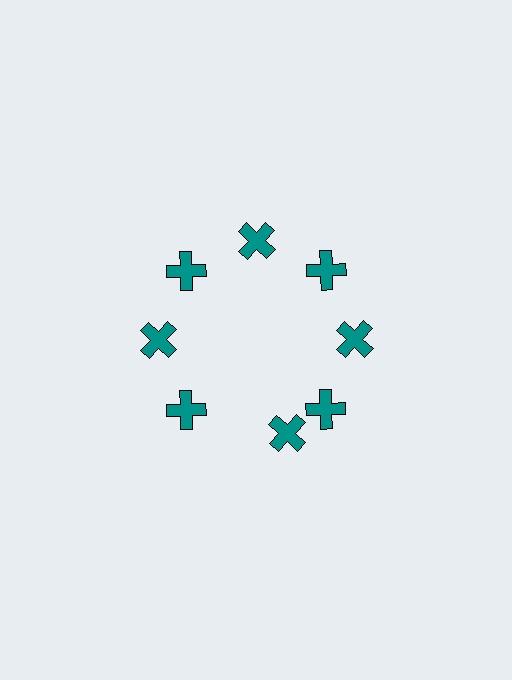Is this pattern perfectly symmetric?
No. The 8 teal crosses are arranged in a ring, but one element near the 6 o'clock position is rotated out of alignment along the ring, breaking the 8-fold rotational symmetry.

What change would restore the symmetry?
The symmetry would be restored by rotating it back into even spacing with its neighbors so that all 8 crosses sit at equal angles and equal distance from the center.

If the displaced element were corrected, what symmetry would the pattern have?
It would have 8-fold rotational symmetry — the pattern would map onto itself every 45 degrees.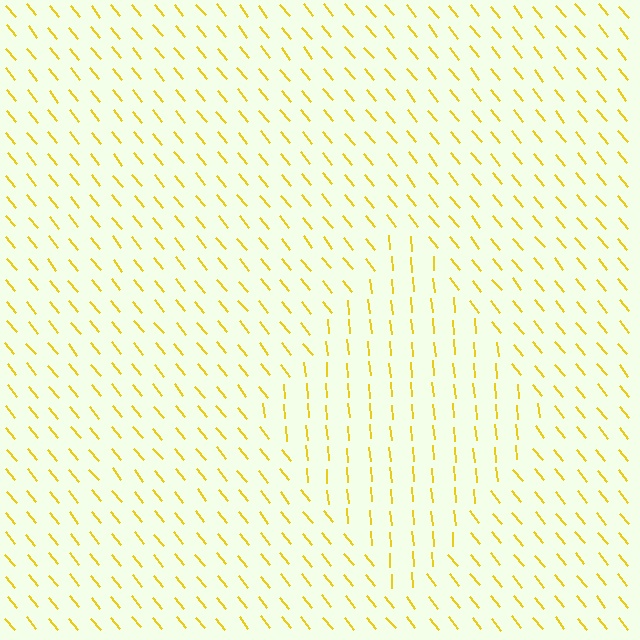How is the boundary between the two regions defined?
The boundary is defined purely by a change in line orientation (approximately 34 degrees difference). All lines are the same color and thickness.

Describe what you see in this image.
The image is filled with small yellow line segments. A diamond region in the image has lines oriented differently from the surrounding lines, creating a visible texture boundary.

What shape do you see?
I see a diamond.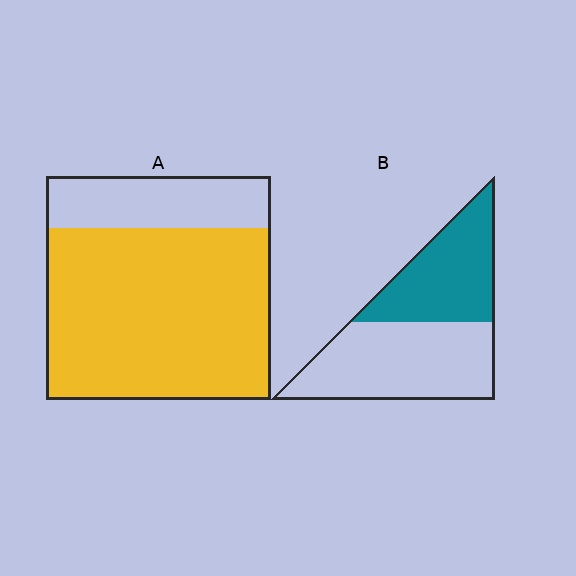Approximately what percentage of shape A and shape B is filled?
A is approximately 75% and B is approximately 45%.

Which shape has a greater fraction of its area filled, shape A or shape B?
Shape A.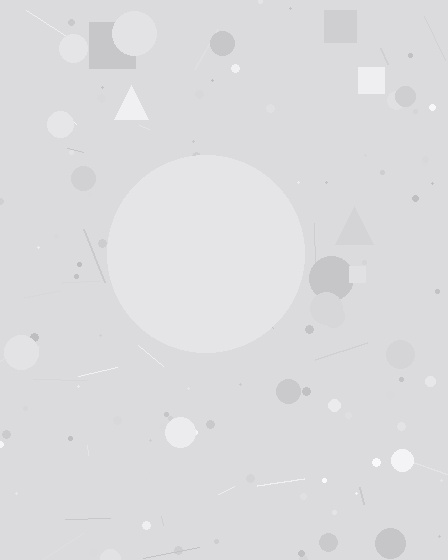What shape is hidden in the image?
A circle is hidden in the image.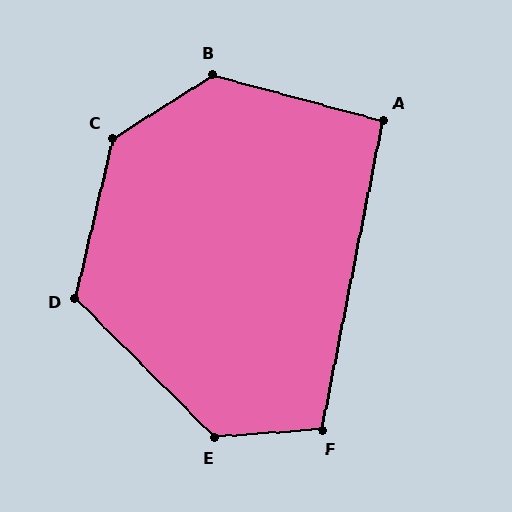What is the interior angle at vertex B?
Approximately 133 degrees (obtuse).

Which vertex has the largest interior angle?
C, at approximately 135 degrees.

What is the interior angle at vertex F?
Approximately 105 degrees (obtuse).